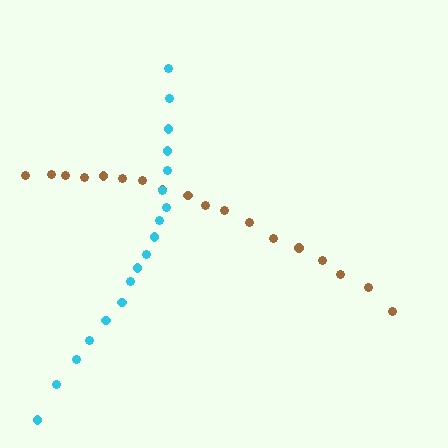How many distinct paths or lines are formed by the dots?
There are 2 distinct paths.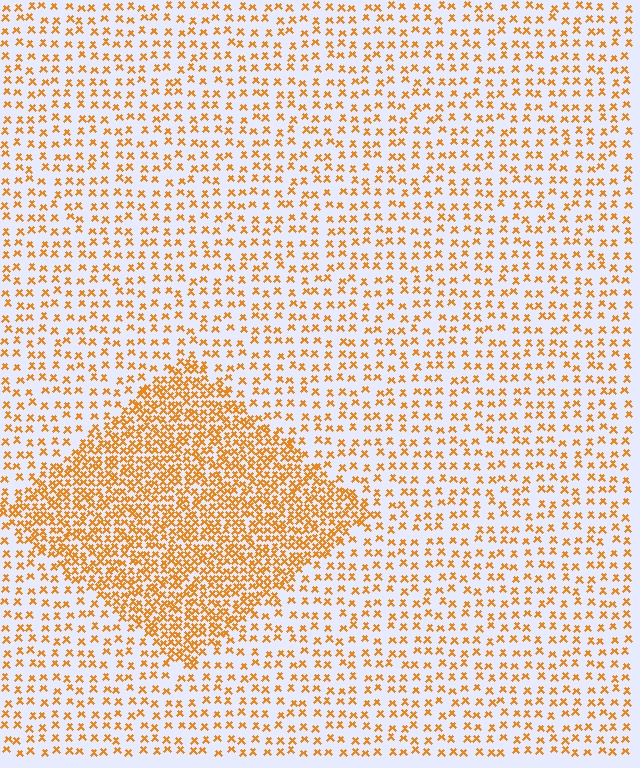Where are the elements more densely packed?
The elements are more densely packed inside the diamond boundary.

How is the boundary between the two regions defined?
The boundary is defined by a change in element density (approximately 2.4x ratio). All elements are the same color, size, and shape.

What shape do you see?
I see a diamond.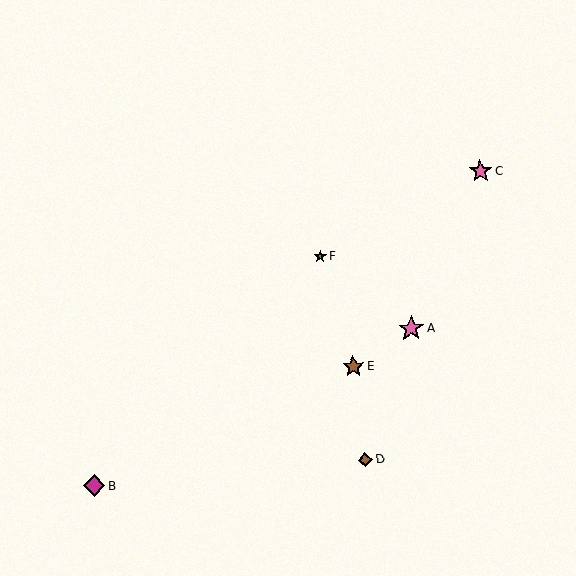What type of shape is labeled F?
Shape F is a green star.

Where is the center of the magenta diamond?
The center of the magenta diamond is at (94, 486).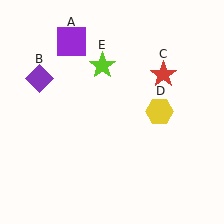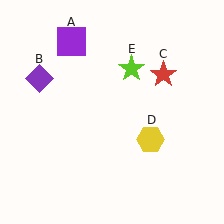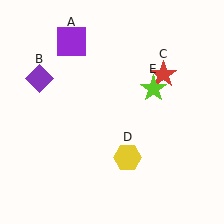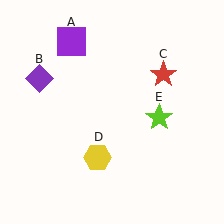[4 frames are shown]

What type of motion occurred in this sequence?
The yellow hexagon (object D), lime star (object E) rotated clockwise around the center of the scene.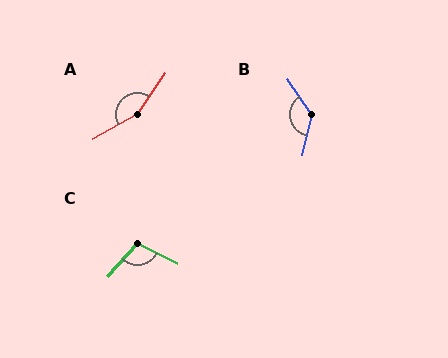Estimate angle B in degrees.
Approximately 132 degrees.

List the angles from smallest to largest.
C (106°), B (132°), A (153°).